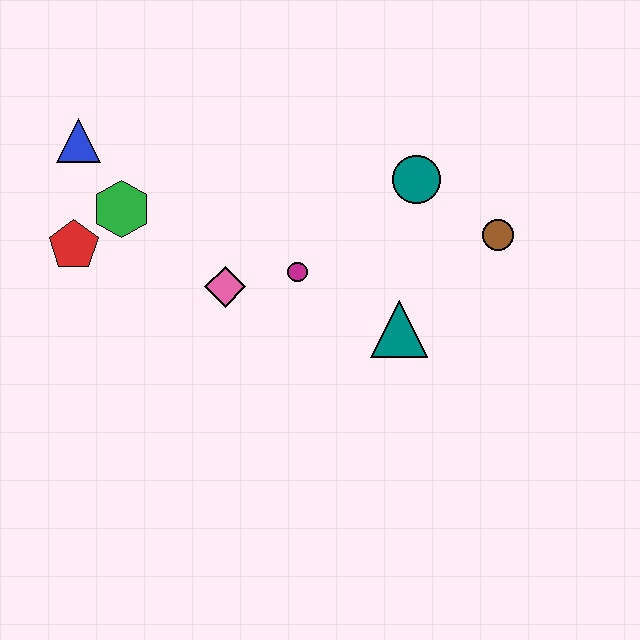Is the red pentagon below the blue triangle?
Yes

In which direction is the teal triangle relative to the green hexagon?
The teal triangle is to the right of the green hexagon.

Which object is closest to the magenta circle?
The pink diamond is closest to the magenta circle.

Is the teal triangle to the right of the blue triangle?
Yes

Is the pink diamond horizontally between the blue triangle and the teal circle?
Yes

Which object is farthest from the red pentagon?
The brown circle is farthest from the red pentagon.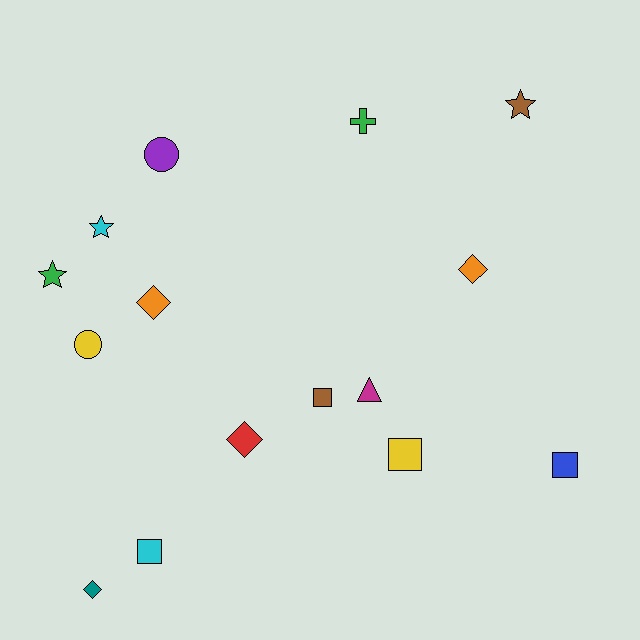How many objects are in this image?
There are 15 objects.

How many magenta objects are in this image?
There is 1 magenta object.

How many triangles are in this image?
There is 1 triangle.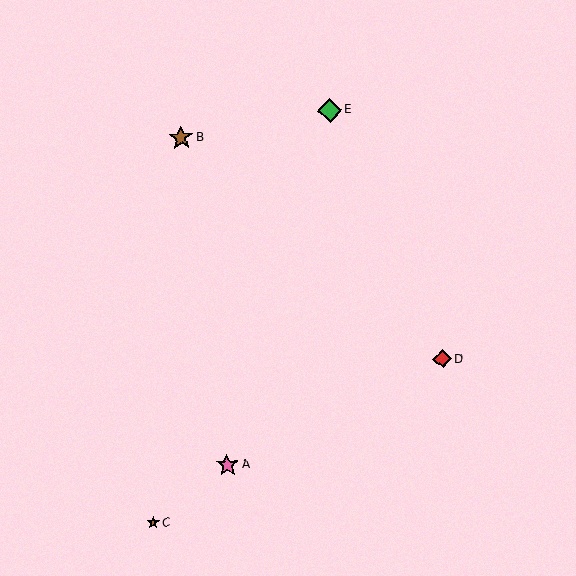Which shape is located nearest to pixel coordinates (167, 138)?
The brown star (labeled B) at (181, 138) is nearest to that location.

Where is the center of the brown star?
The center of the brown star is at (181, 138).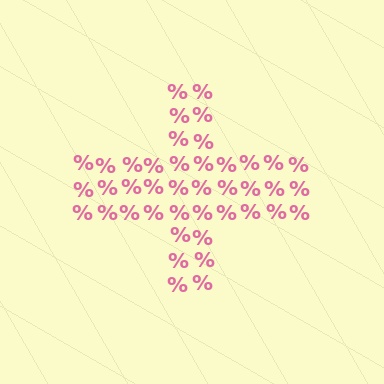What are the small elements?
The small elements are percent signs.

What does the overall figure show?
The overall figure shows a cross.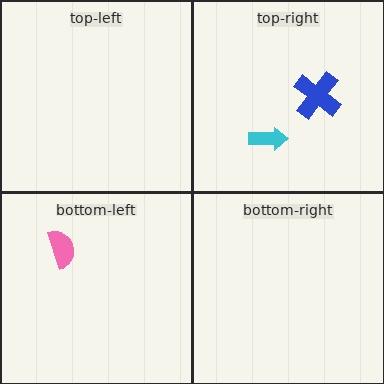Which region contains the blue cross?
The top-right region.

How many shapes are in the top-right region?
2.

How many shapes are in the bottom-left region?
1.